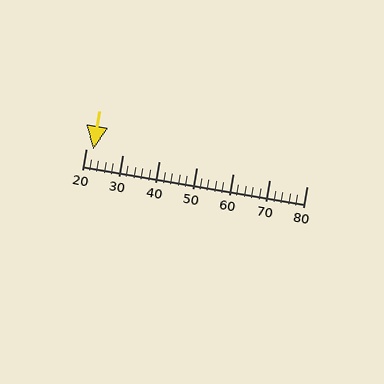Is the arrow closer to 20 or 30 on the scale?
The arrow is closer to 20.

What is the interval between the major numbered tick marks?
The major tick marks are spaced 10 units apart.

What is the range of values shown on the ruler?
The ruler shows values from 20 to 80.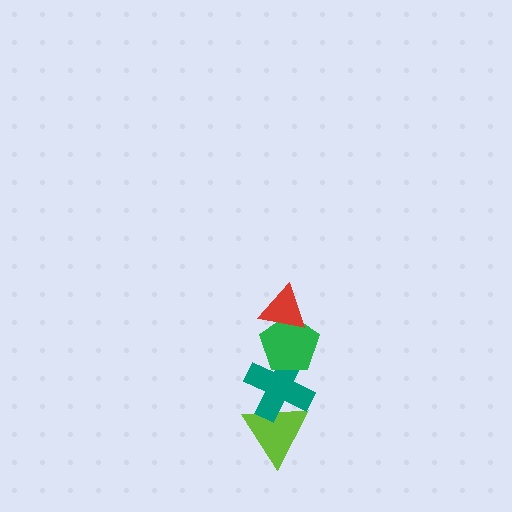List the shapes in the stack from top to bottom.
From top to bottom: the red triangle, the green pentagon, the teal cross, the lime triangle.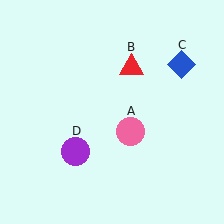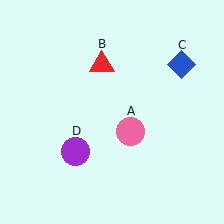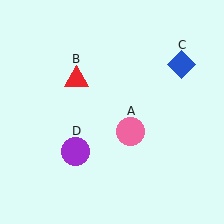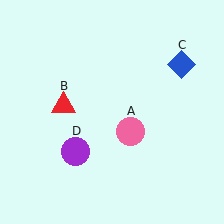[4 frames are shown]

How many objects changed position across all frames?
1 object changed position: red triangle (object B).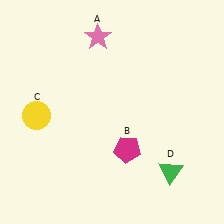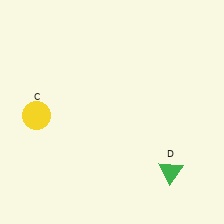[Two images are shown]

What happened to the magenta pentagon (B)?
The magenta pentagon (B) was removed in Image 2. It was in the bottom-right area of Image 1.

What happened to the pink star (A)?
The pink star (A) was removed in Image 2. It was in the top-left area of Image 1.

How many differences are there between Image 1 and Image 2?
There are 2 differences between the two images.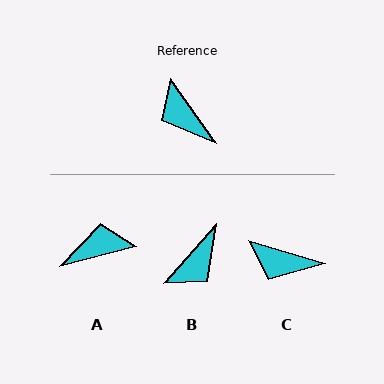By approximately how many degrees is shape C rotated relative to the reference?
Approximately 38 degrees counter-clockwise.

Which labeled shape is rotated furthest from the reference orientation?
A, about 111 degrees away.